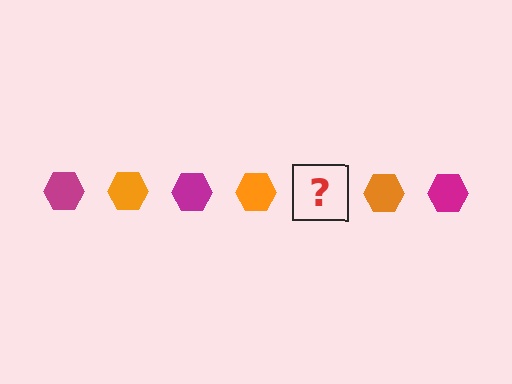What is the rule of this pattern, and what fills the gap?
The rule is that the pattern cycles through magenta, orange hexagons. The gap should be filled with a magenta hexagon.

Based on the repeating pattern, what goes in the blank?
The blank should be a magenta hexagon.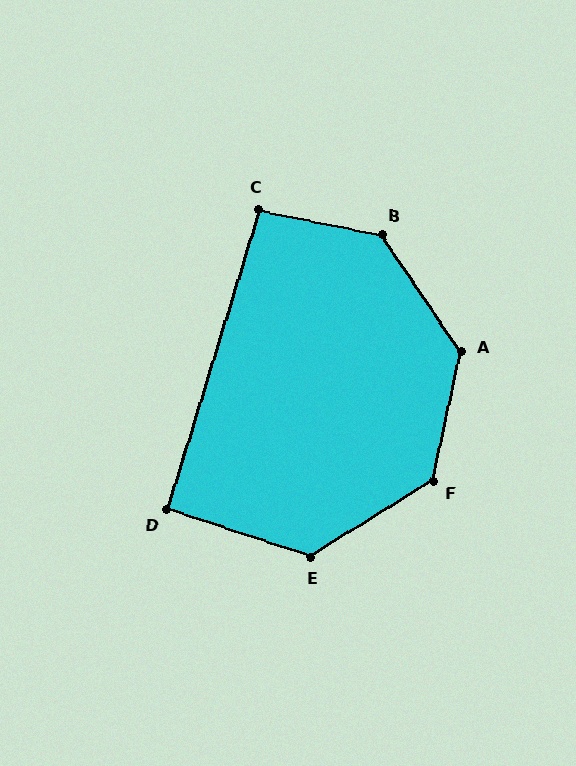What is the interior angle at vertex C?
Approximately 96 degrees (obtuse).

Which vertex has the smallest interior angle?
D, at approximately 91 degrees.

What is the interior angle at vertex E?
Approximately 130 degrees (obtuse).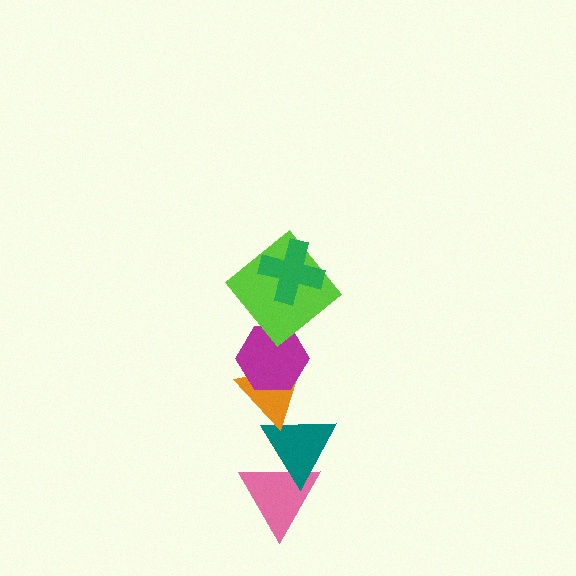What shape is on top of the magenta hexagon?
The lime diamond is on top of the magenta hexagon.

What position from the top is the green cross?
The green cross is 1st from the top.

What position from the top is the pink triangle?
The pink triangle is 6th from the top.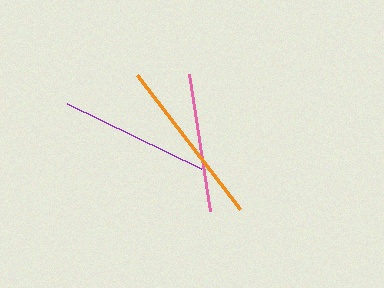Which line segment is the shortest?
The pink line is the shortest at approximately 139 pixels.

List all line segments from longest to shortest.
From longest to shortest: orange, purple, pink.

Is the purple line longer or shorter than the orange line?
The orange line is longer than the purple line.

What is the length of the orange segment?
The orange segment is approximately 170 pixels long.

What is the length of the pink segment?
The pink segment is approximately 139 pixels long.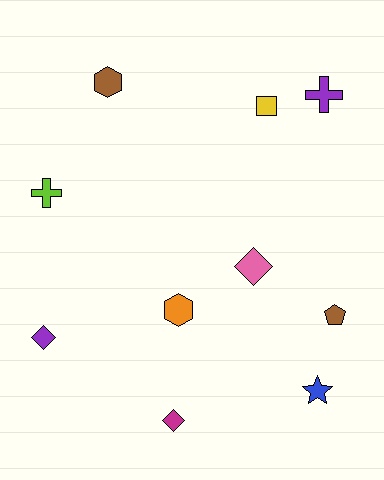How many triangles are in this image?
There are no triangles.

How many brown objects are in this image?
There are 2 brown objects.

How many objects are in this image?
There are 10 objects.